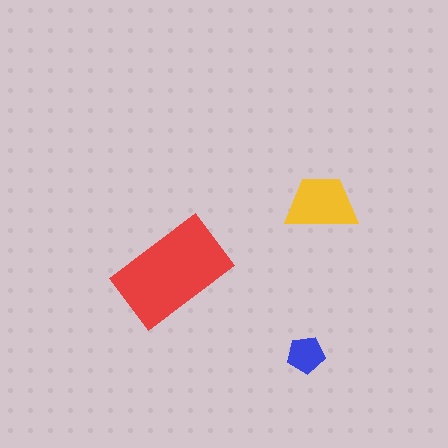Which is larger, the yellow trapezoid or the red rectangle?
The red rectangle.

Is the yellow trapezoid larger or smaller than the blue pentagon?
Larger.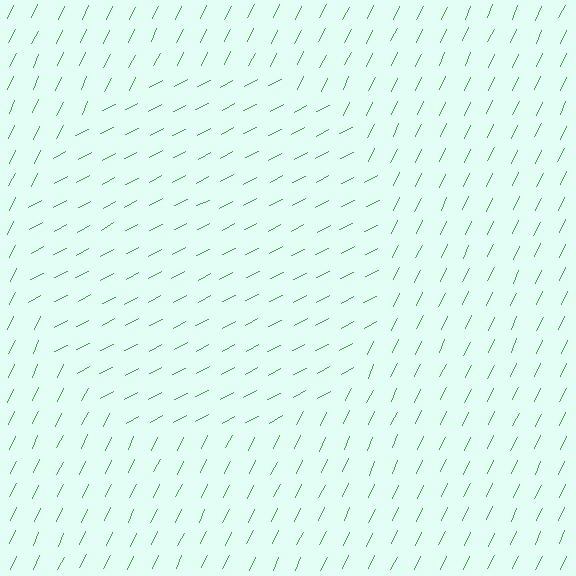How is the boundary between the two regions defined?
The boundary is defined purely by a change in line orientation (approximately 37 degrees difference). All lines are the same color and thickness.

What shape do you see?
I see a circle.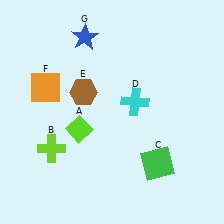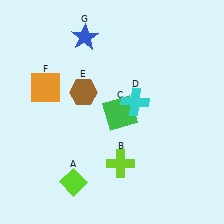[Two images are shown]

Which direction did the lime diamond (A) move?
The lime diamond (A) moved down.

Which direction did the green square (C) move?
The green square (C) moved up.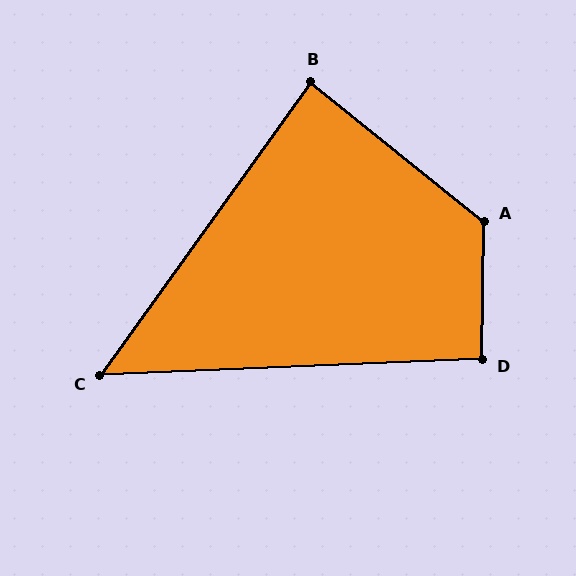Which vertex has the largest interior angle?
A, at approximately 128 degrees.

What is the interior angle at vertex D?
Approximately 93 degrees (approximately right).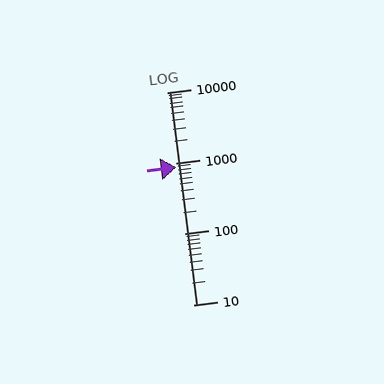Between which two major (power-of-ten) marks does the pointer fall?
The pointer is between 100 and 1000.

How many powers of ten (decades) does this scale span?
The scale spans 3 decades, from 10 to 10000.